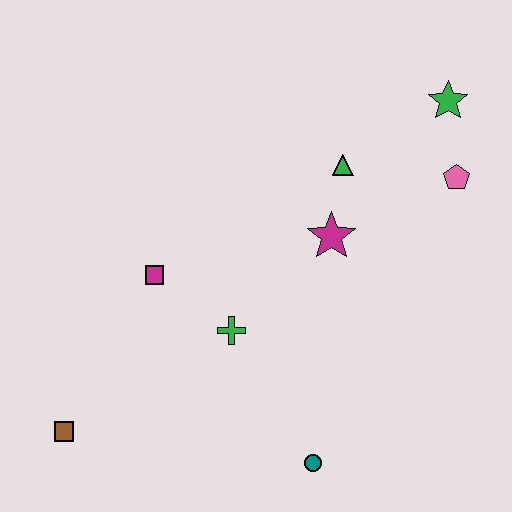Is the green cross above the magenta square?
No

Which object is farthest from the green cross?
The green star is farthest from the green cross.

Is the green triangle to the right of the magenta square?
Yes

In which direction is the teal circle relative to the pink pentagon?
The teal circle is below the pink pentagon.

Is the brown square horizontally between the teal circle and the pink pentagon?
No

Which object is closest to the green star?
The pink pentagon is closest to the green star.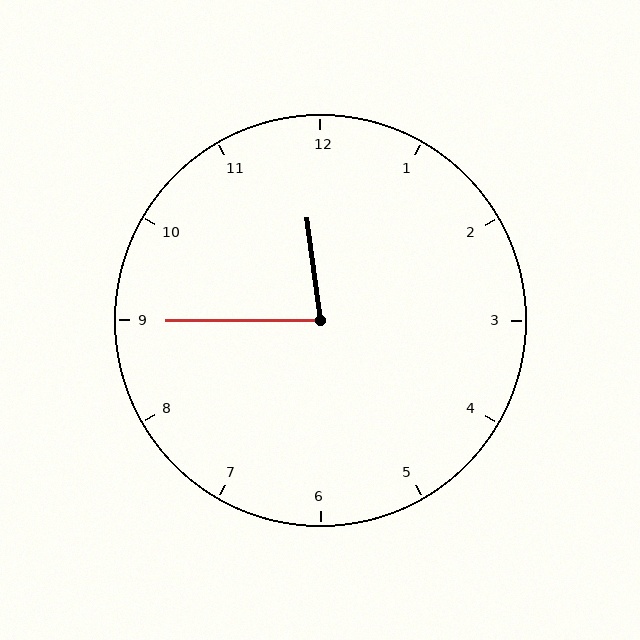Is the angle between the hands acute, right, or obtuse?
It is acute.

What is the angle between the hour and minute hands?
Approximately 82 degrees.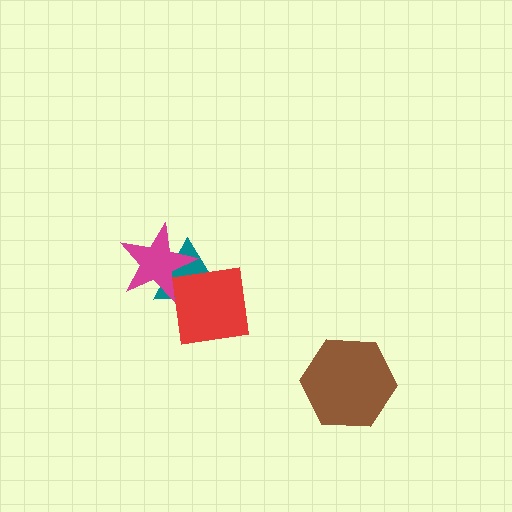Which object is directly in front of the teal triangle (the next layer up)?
The magenta star is directly in front of the teal triangle.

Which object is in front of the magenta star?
The red square is in front of the magenta star.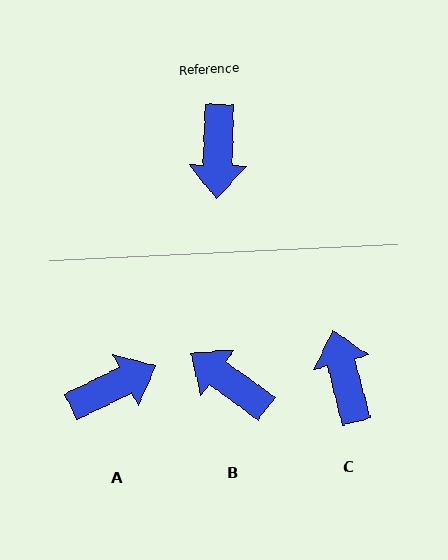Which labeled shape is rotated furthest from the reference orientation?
C, about 164 degrees away.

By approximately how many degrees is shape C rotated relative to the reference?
Approximately 164 degrees clockwise.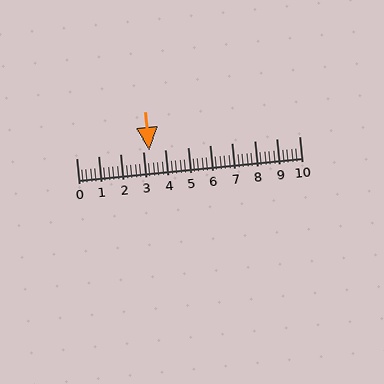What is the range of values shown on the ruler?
The ruler shows values from 0 to 10.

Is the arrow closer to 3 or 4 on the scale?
The arrow is closer to 3.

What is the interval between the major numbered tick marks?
The major tick marks are spaced 1 units apart.